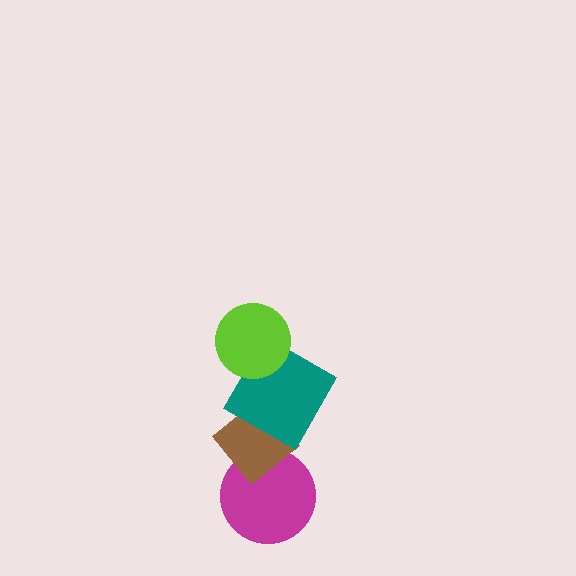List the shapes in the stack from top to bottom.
From top to bottom: the lime circle, the teal square, the brown diamond, the magenta circle.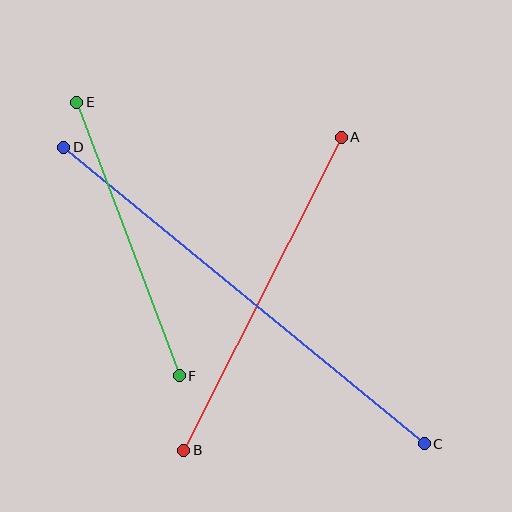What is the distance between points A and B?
The distance is approximately 350 pixels.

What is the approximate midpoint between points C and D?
The midpoint is at approximately (244, 296) pixels.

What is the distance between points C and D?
The distance is approximately 467 pixels.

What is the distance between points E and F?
The distance is approximately 292 pixels.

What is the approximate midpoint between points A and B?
The midpoint is at approximately (262, 294) pixels.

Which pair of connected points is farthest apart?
Points C and D are farthest apart.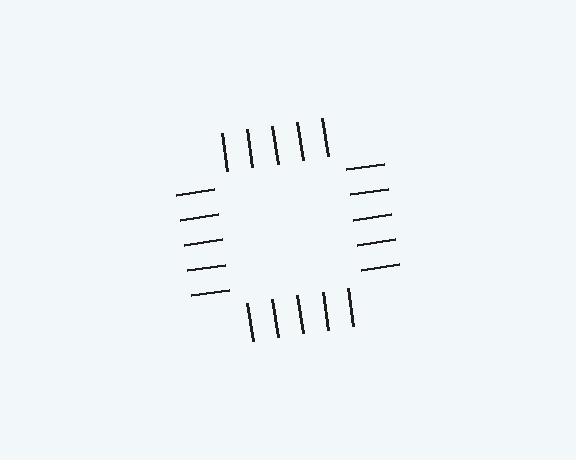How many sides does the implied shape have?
4 sides — the line-ends trace a square.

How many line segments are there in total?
20 — 5 along each of the 4 edges.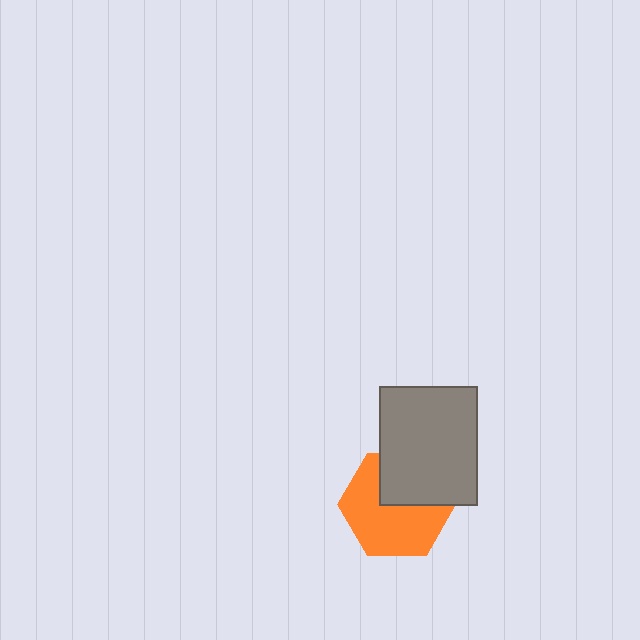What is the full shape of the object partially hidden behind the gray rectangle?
The partially hidden object is an orange hexagon.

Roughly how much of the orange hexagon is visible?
About half of it is visible (roughly 65%).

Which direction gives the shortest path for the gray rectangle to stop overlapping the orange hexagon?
Moving up gives the shortest separation.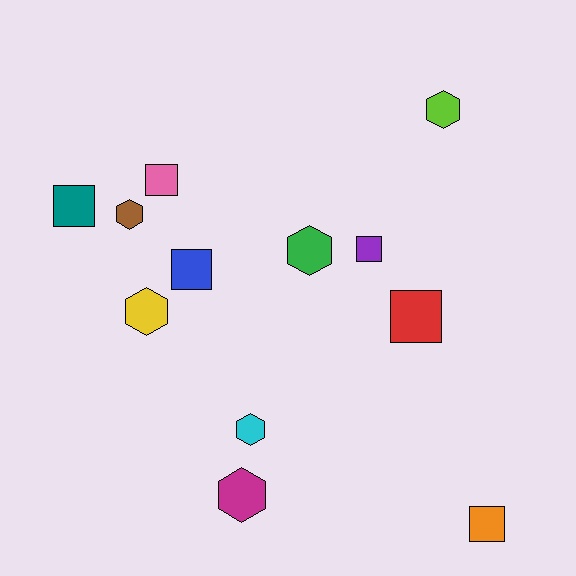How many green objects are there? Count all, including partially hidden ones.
There is 1 green object.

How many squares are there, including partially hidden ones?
There are 6 squares.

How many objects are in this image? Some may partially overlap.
There are 12 objects.